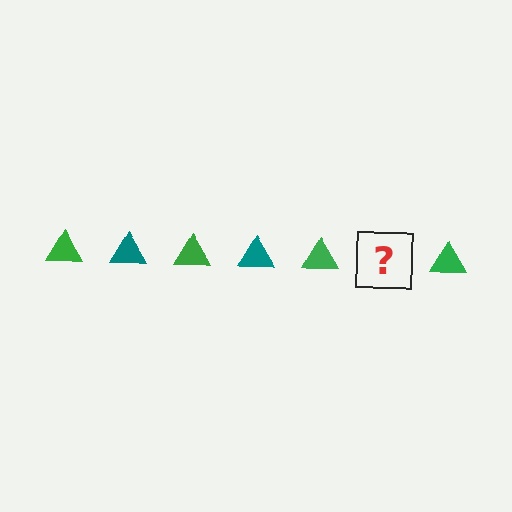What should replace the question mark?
The question mark should be replaced with a teal triangle.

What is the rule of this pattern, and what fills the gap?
The rule is that the pattern cycles through green, teal triangles. The gap should be filled with a teal triangle.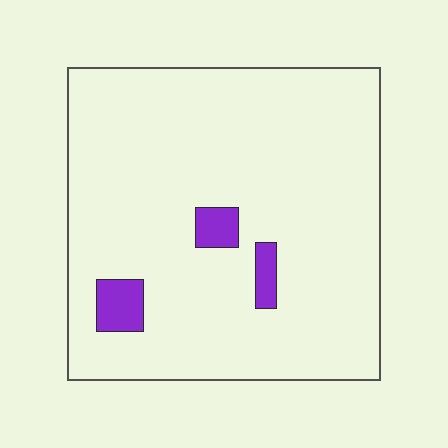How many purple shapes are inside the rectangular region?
3.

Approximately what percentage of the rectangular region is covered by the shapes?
Approximately 5%.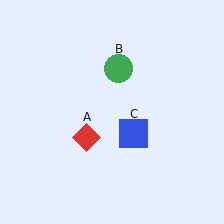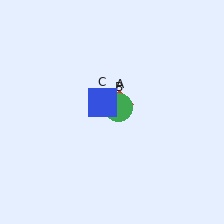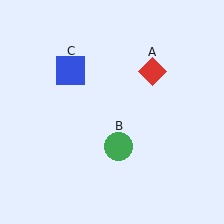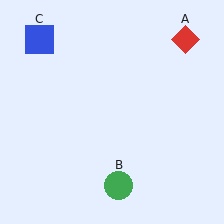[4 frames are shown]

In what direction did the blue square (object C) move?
The blue square (object C) moved up and to the left.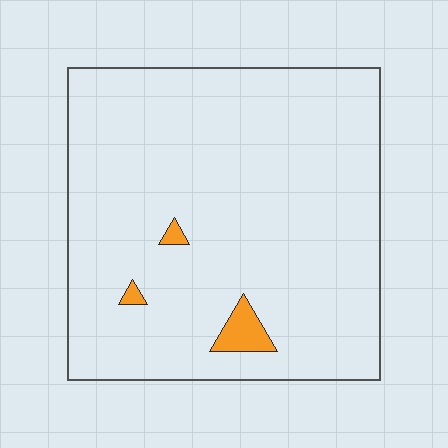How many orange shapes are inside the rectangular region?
3.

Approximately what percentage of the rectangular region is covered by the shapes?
Approximately 5%.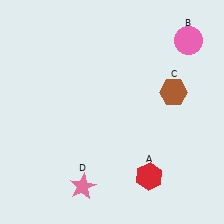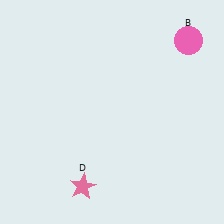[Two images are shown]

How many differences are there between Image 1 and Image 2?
There are 2 differences between the two images.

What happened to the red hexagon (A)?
The red hexagon (A) was removed in Image 2. It was in the bottom-right area of Image 1.